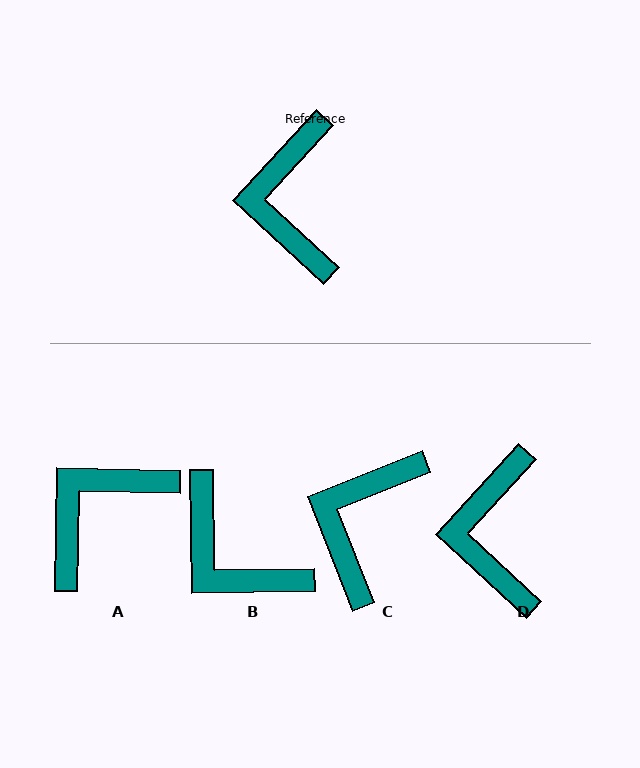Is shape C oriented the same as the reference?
No, it is off by about 26 degrees.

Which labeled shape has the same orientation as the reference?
D.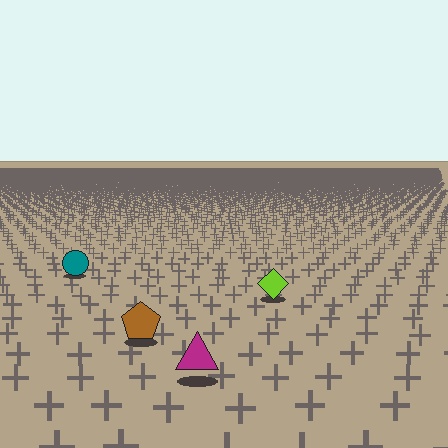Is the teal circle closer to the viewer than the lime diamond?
No. The lime diamond is closer — you can tell from the texture gradient: the ground texture is coarser near it.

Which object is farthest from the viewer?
The teal circle is farthest from the viewer. It appears smaller and the ground texture around it is denser.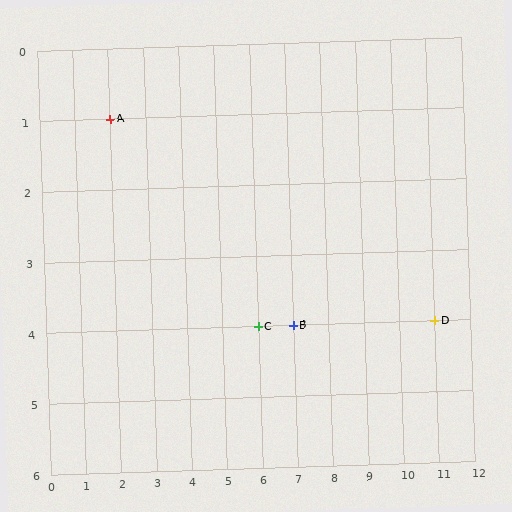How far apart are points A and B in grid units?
Points A and B are 5 columns and 3 rows apart (about 5.8 grid units diagonally).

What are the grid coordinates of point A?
Point A is at grid coordinates (2, 1).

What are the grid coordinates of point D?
Point D is at grid coordinates (11, 4).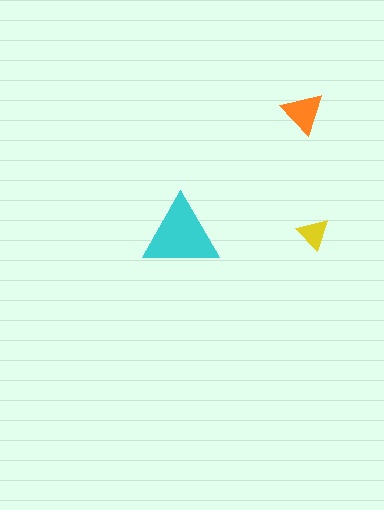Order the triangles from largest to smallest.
the cyan one, the orange one, the yellow one.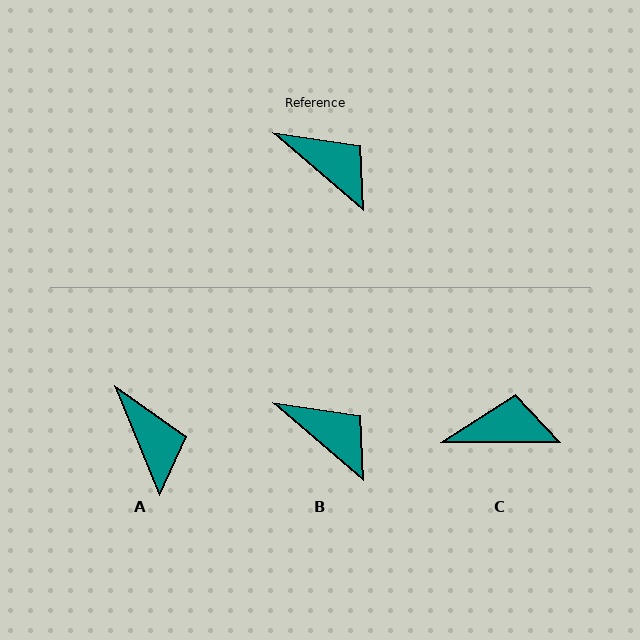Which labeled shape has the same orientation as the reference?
B.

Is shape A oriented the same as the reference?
No, it is off by about 27 degrees.